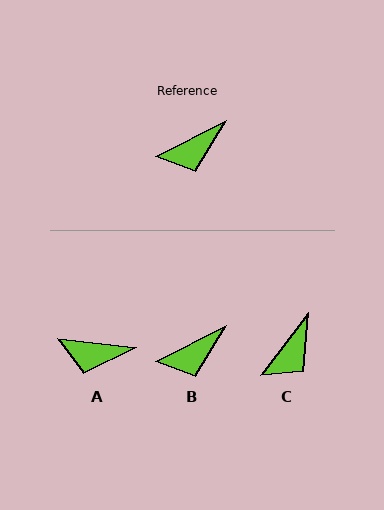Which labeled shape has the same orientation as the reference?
B.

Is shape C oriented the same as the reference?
No, it is off by about 26 degrees.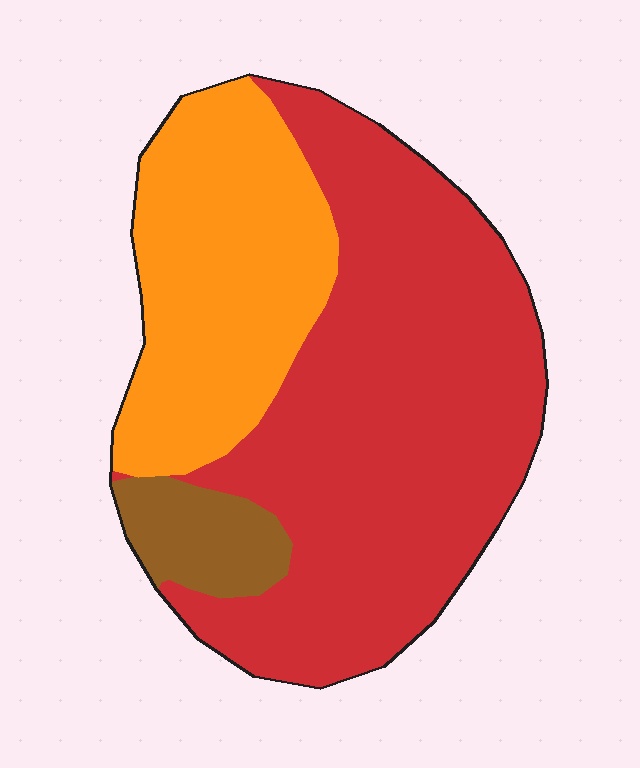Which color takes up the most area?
Red, at roughly 60%.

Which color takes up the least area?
Brown, at roughly 10%.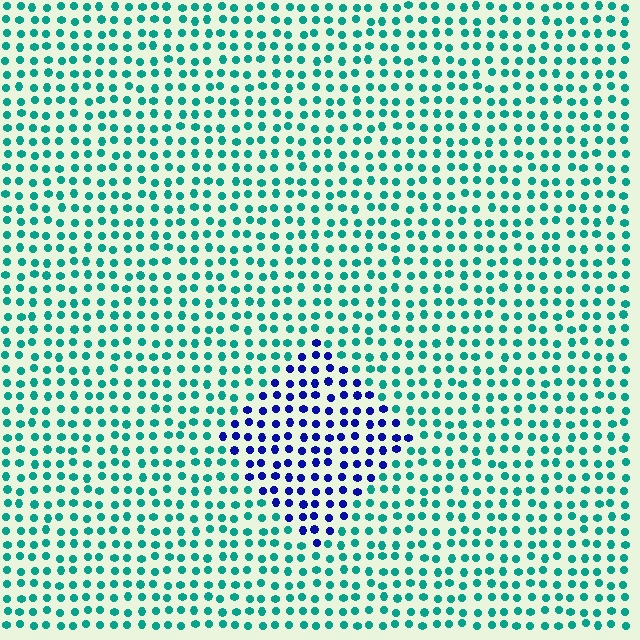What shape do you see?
I see a diamond.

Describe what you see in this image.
The image is filled with small teal elements in a uniform arrangement. A diamond-shaped region is visible where the elements are tinted to a slightly different hue, forming a subtle color boundary.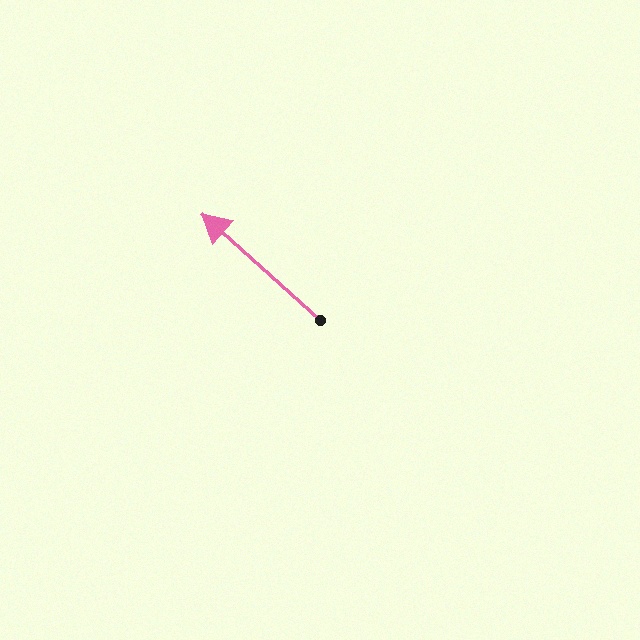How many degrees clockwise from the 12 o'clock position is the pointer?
Approximately 312 degrees.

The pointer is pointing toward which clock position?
Roughly 10 o'clock.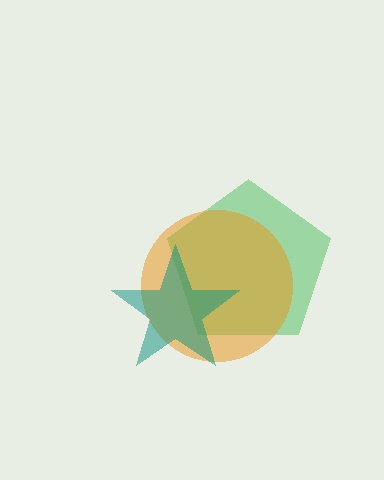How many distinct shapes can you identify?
There are 3 distinct shapes: a green pentagon, an orange circle, a teal star.